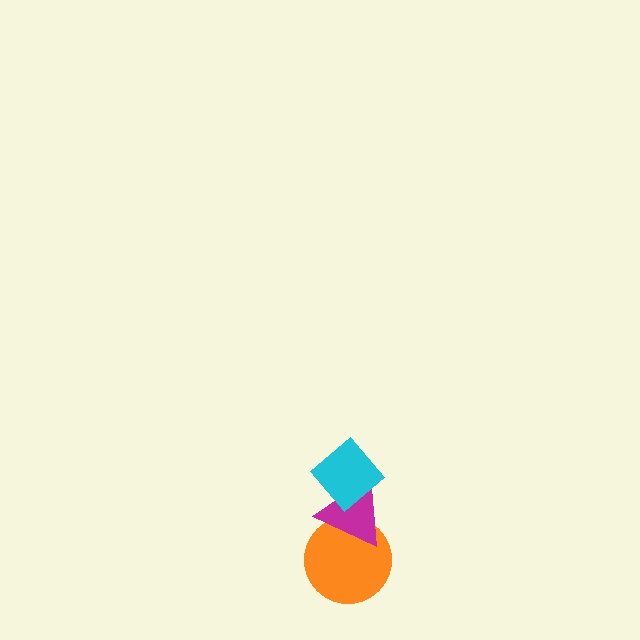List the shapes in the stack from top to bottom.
From top to bottom: the cyan diamond, the magenta triangle, the orange circle.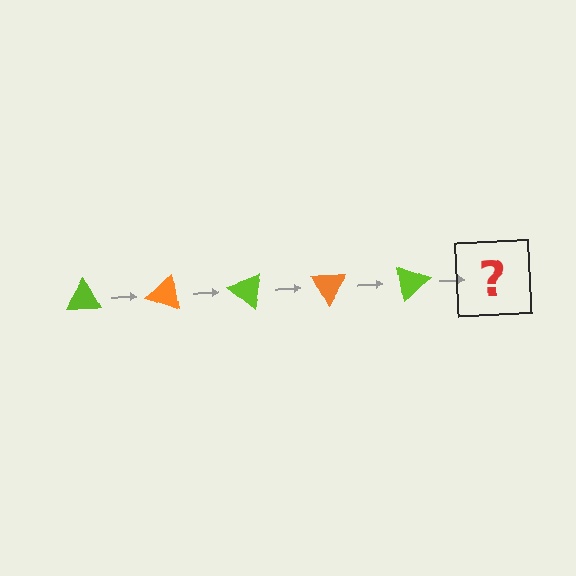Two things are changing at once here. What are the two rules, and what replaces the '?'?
The two rules are that it rotates 20 degrees each step and the color cycles through lime and orange. The '?' should be an orange triangle, rotated 100 degrees from the start.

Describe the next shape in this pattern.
It should be an orange triangle, rotated 100 degrees from the start.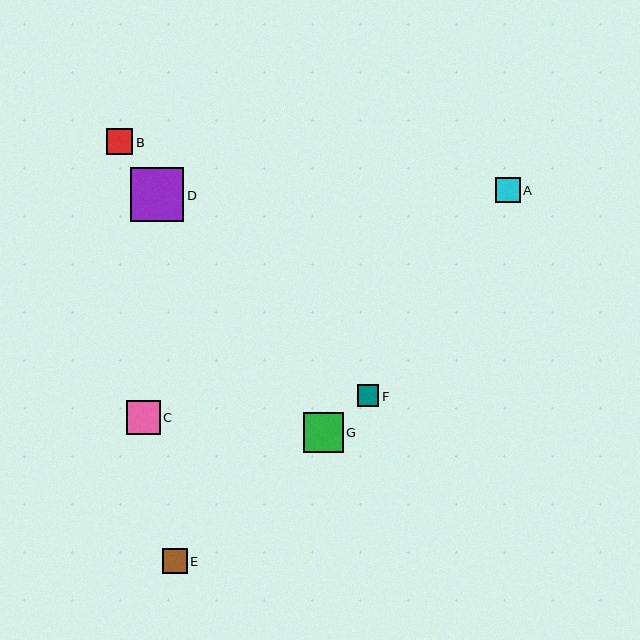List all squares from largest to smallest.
From largest to smallest: D, G, C, B, A, E, F.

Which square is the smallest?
Square F is the smallest with a size of approximately 22 pixels.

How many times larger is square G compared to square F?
Square G is approximately 1.8 times the size of square F.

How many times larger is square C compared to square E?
Square C is approximately 1.4 times the size of square E.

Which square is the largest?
Square D is the largest with a size of approximately 54 pixels.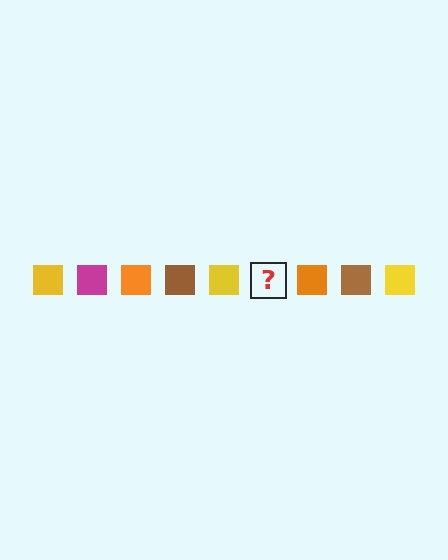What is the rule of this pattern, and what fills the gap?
The rule is that the pattern cycles through yellow, magenta, orange, brown squares. The gap should be filled with a magenta square.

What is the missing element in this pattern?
The missing element is a magenta square.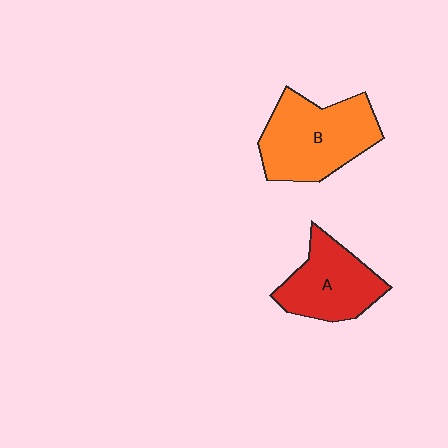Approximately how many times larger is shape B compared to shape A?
Approximately 1.3 times.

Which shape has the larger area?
Shape B (orange).